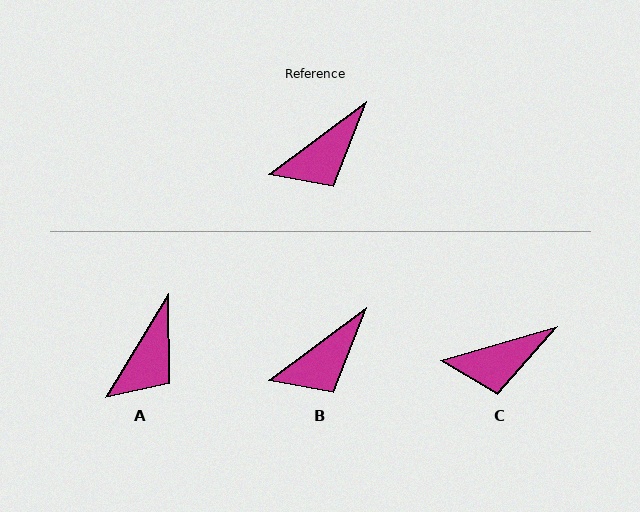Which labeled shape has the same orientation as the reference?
B.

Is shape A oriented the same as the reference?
No, it is off by about 22 degrees.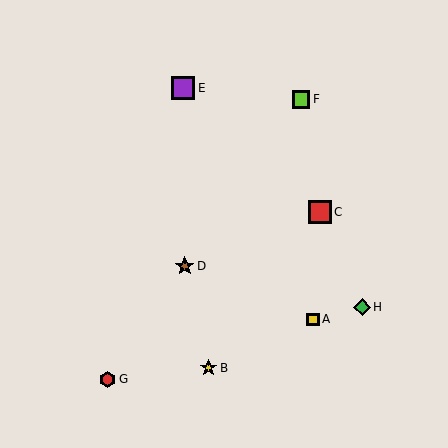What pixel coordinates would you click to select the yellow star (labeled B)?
Click at (208, 368) to select the yellow star B.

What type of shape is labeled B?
Shape B is a yellow star.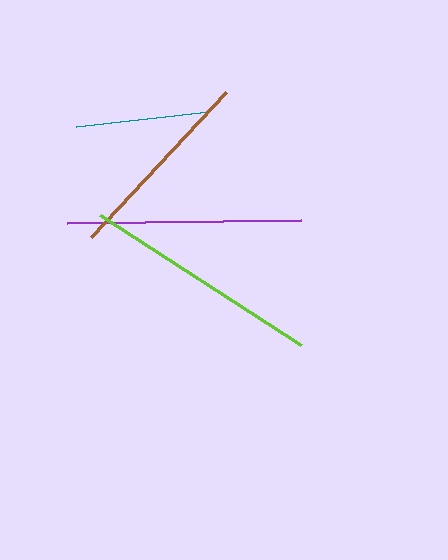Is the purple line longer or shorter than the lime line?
The lime line is longer than the purple line.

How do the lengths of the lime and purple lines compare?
The lime and purple lines are approximately the same length.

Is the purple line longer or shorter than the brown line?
The purple line is longer than the brown line.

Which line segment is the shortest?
The teal line is the shortest at approximately 133 pixels.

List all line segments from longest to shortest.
From longest to shortest: lime, purple, brown, teal.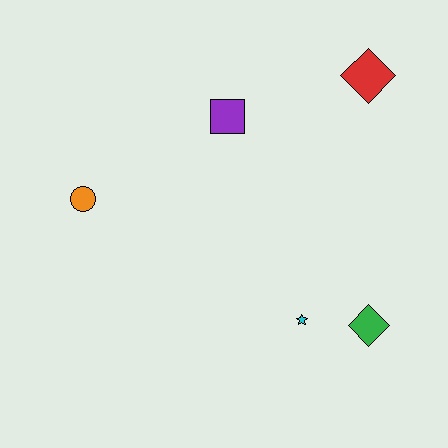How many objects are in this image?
There are 5 objects.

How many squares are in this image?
There is 1 square.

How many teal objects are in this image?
There are no teal objects.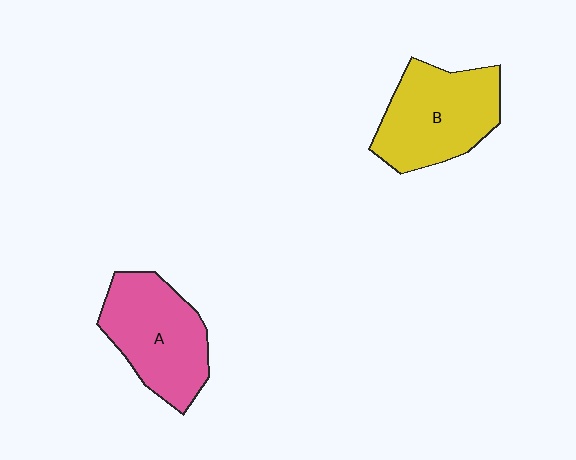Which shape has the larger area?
Shape B (yellow).